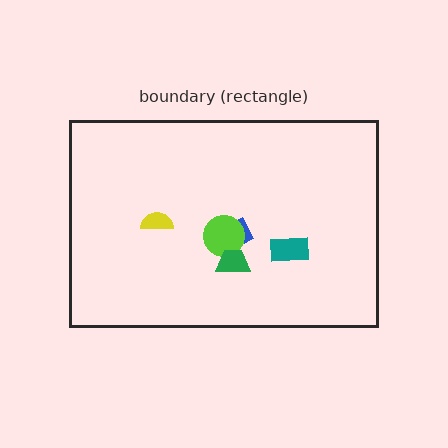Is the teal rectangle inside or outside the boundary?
Inside.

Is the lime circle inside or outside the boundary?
Inside.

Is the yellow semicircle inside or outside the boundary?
Inside.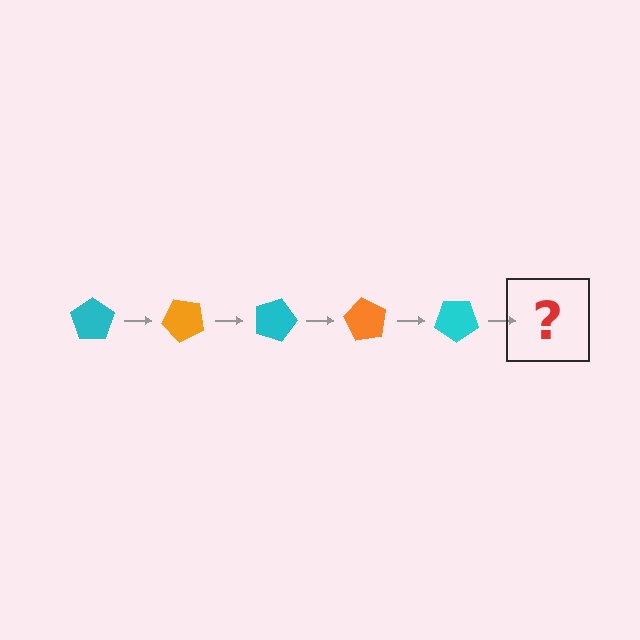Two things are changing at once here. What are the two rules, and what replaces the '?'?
The two rules are that it rotates 45 degrees each step and the color cycles through cyan and orange. The '?' should be an orange pentagon, rotated 225 degrees from the start.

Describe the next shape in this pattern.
It should be an orange pentagon, rotated 225 degrees from the start.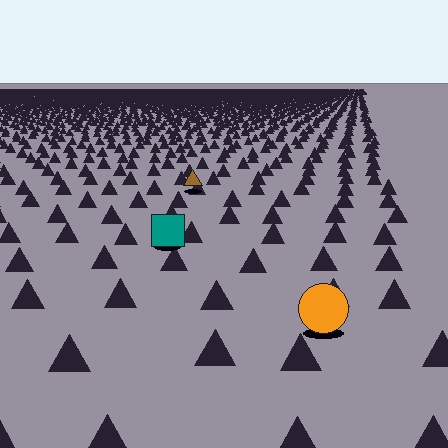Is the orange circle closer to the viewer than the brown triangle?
Yes. The orange circle is closer — you can tell from the texture gradient: the ground texture is coarser near it.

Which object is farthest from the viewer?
The brown triangle is farthest from the viewer. It appears smaller and the ground texture around it is denser.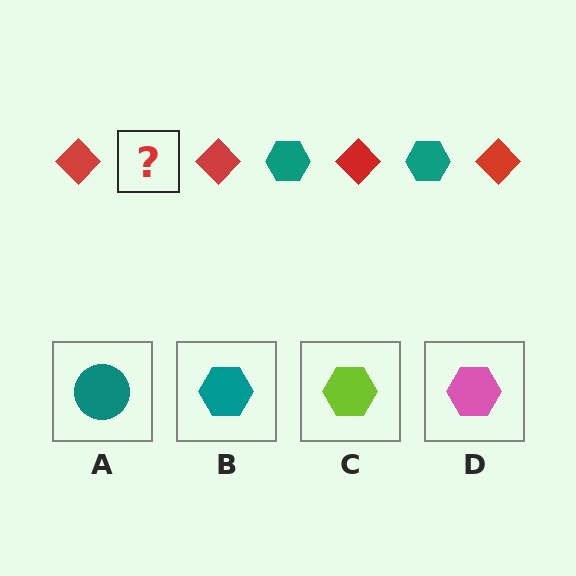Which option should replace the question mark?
Option B.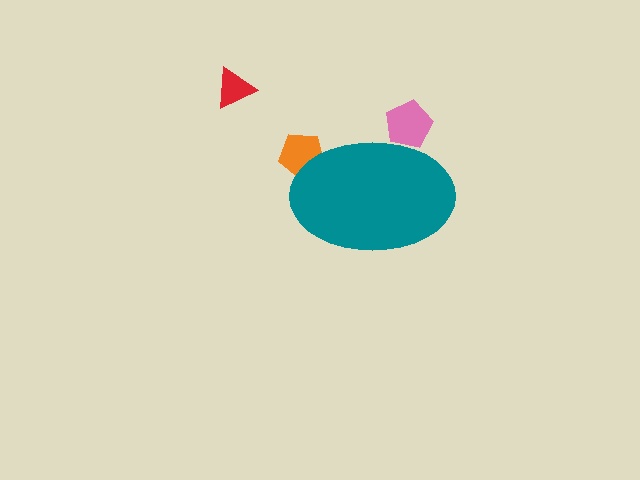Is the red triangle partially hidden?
No, the red triangle is fully visible.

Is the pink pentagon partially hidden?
Yes, the pink pentagon is partially hidden behind the teal ellipse.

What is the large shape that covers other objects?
A teal ellipse.